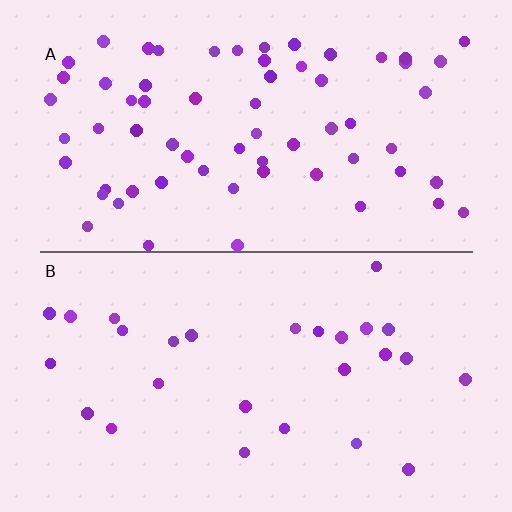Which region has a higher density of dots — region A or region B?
A (the top).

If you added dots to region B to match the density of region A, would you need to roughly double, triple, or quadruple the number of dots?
Approximately double.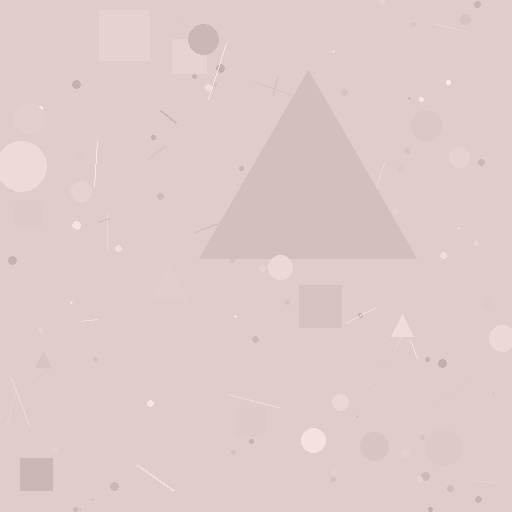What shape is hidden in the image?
A triangle is hidden in the image.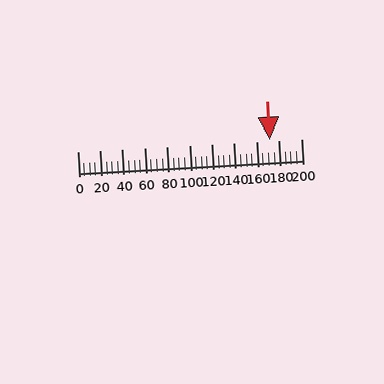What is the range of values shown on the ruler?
The ruler shows values from 0 to 200.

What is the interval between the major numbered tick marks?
The major tick marks are spaced 20 units apart.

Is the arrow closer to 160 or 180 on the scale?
The arrow is closer to 180.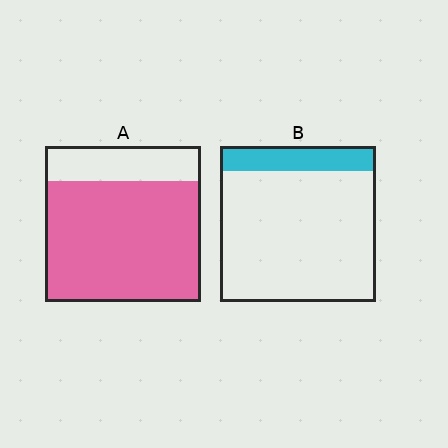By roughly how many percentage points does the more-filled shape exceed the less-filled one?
By roughly 60 percentage points (A over B).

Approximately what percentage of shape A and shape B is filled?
A is approximately 80% and B is approximately 15%.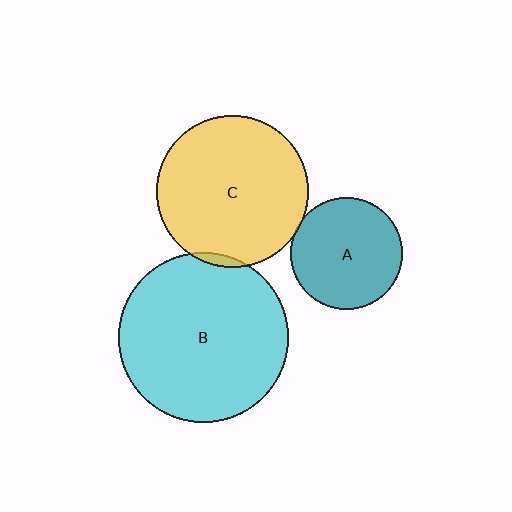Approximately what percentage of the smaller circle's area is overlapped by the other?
Approximately 5%.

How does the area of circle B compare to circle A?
Approximately 2.3 times.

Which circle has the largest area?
Circle B (cyan).